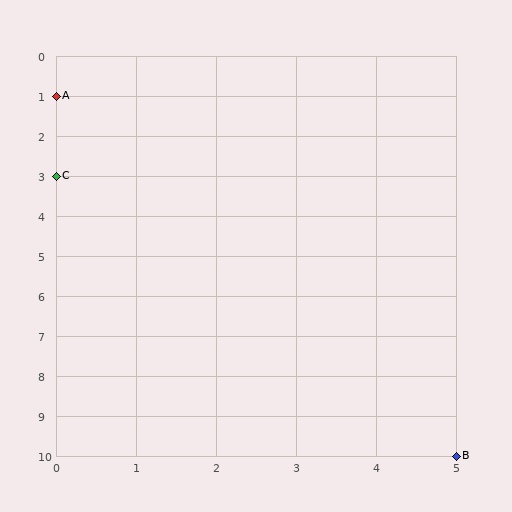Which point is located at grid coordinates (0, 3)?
Point C is at (0, 3).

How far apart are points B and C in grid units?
Points B and C are 5 columns and 7 rows apart (about 8.6 grid units diagonally).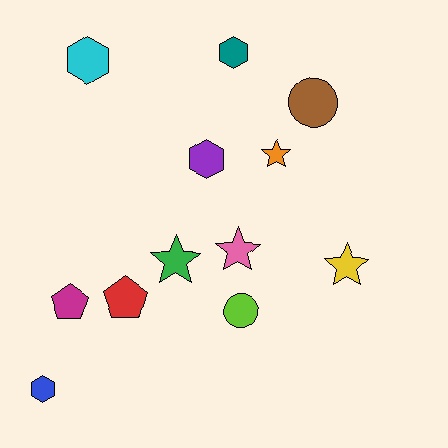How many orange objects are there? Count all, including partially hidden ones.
There is 1 orange object.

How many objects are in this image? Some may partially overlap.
There are 12 objects.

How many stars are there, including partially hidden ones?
There are 4 stars.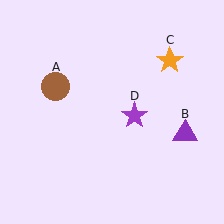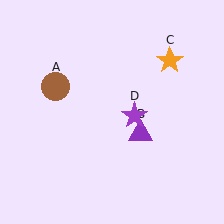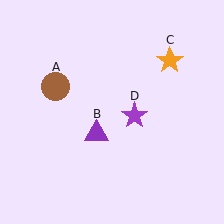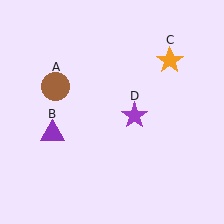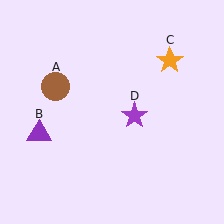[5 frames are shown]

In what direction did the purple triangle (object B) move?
The purple triangle (object B) moved left.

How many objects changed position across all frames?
1 object changed position: purple triangle (object B).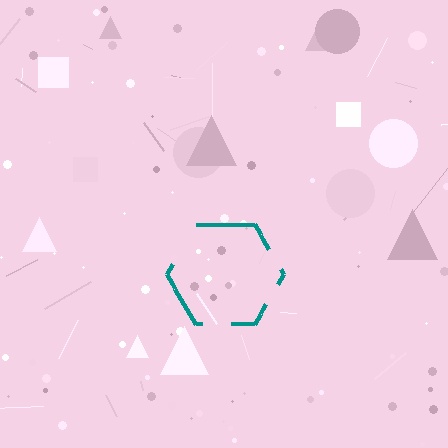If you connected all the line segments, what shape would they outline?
They would outline a hexagon.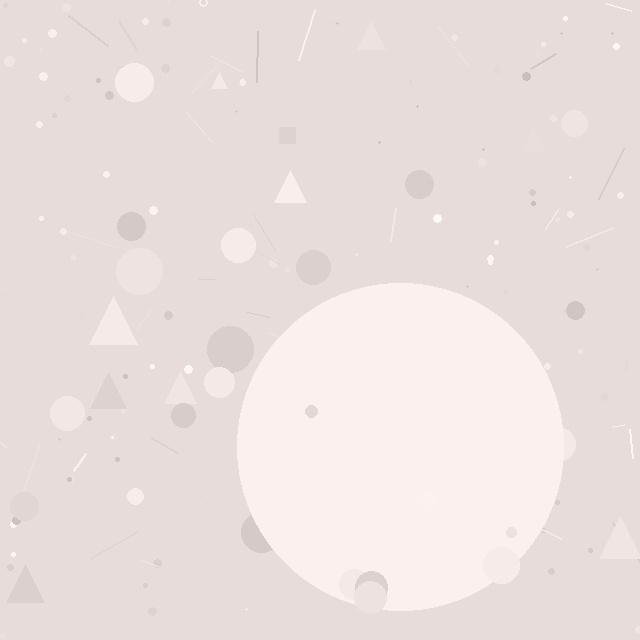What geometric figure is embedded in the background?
A circle is embedded in the background.